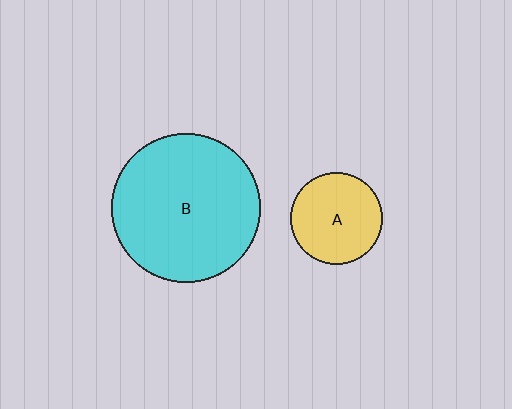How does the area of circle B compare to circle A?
Approximately 2.6 times.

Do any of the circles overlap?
No, none of the circles overlap.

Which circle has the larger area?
Circle B (cyan).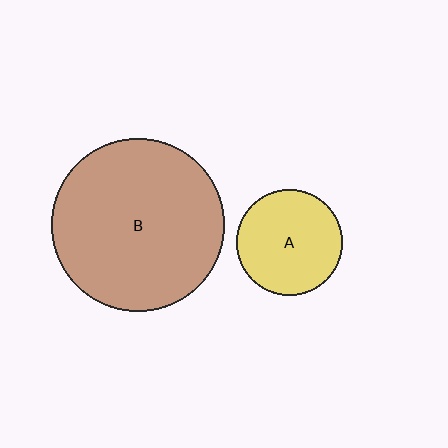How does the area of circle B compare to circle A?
Approximately 2.7 times.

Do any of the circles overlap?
No, none of the circles overlap.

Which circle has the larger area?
Circle B (brown).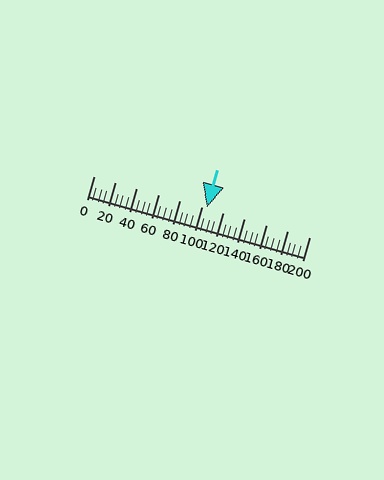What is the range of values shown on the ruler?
The ruler shows values from 0 to 200.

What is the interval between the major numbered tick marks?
The major tick marks are spaced 20 units apart.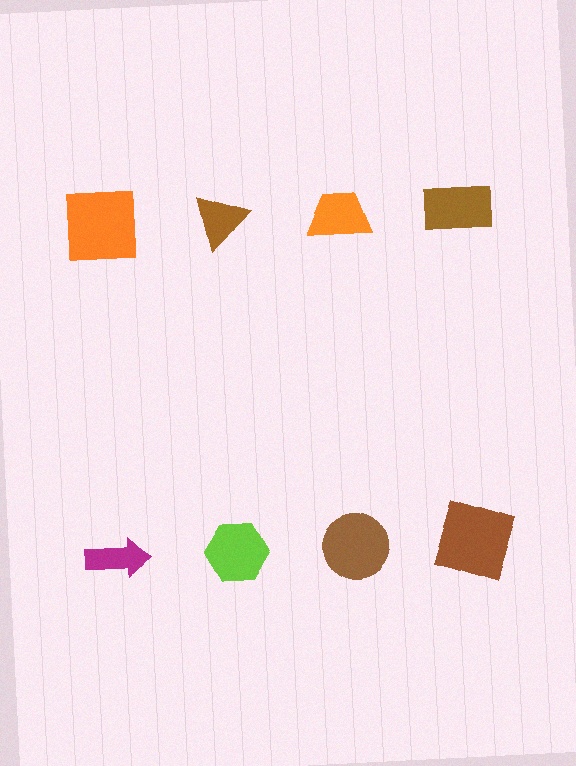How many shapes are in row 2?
4 shapes.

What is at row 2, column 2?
A lime hexagon.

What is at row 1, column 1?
An orange square.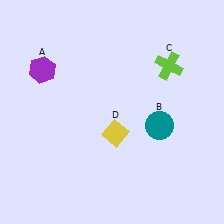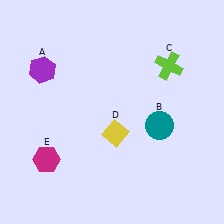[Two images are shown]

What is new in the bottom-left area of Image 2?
A magenta hexagon (E) was added in the bottom-left area of Image 2.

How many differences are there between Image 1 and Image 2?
There is 1 difference between the two images.